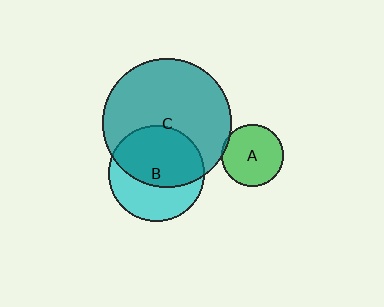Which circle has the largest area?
Circle C (teal).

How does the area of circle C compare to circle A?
Approximately 4.3 times.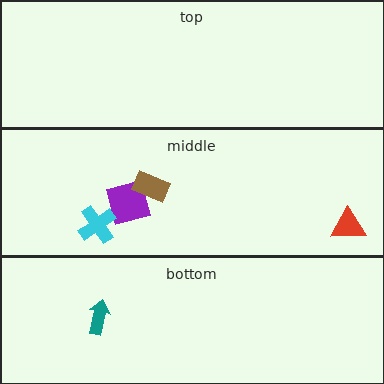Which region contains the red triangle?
The middle region.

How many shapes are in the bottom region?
1.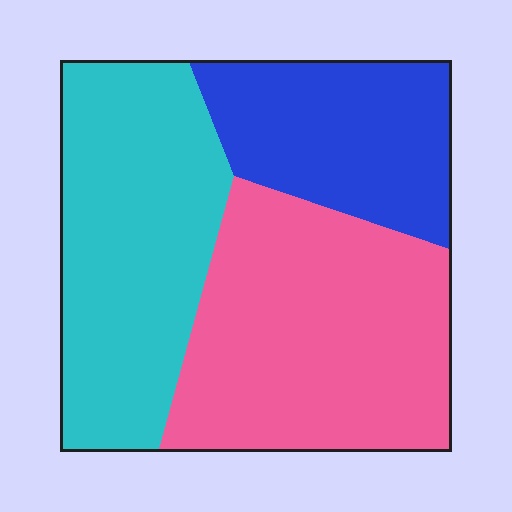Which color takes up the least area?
Blue, at roughly 25%.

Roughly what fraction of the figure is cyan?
Cyan takes up about three eighths (3/8) of the figure.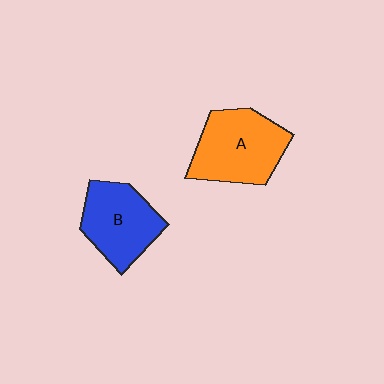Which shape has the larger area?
Shape A (orange).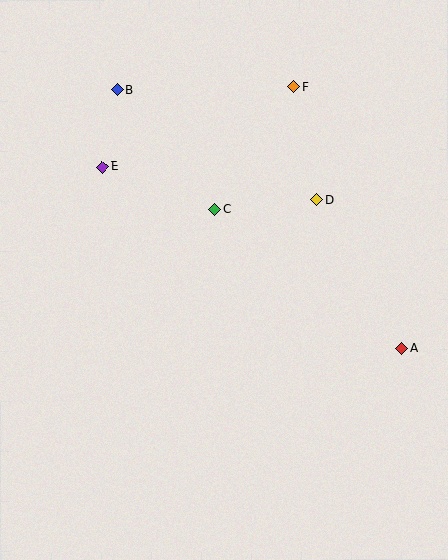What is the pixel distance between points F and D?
The distance between F and D is 115 pixels.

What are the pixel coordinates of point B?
Point B is at (118, 90).